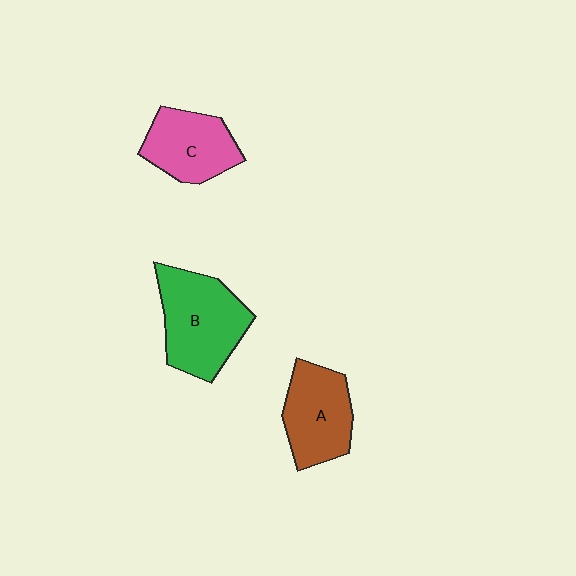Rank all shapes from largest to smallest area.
From largest to smallest: B (green), A (brown), C (pink).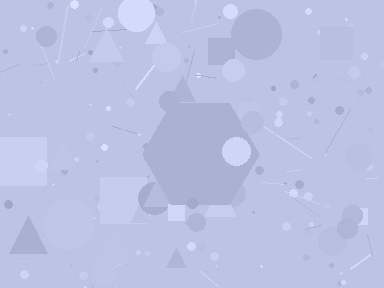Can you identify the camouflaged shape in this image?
The camouflaged shape is a hexagon.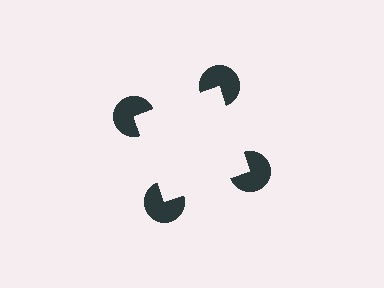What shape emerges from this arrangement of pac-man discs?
An illusory square — its edges are inferred from the aligned wedge cuts in the pac-man discs, not physically drawn.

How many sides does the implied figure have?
4 sides.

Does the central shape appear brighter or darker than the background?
It typically appears slightly brighter than the background, even though no actual brightness change is drawn.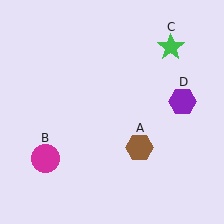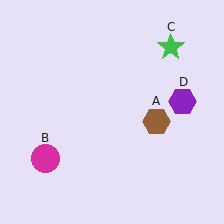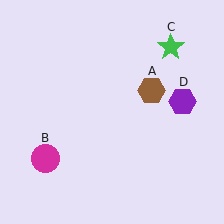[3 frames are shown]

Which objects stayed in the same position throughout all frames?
Magenta circle (object B) and green star (object C) and purple hexagon (object D) remained stationary.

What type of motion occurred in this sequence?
The brown hexagon (object A) rotated counterclockwise around the center of the scene.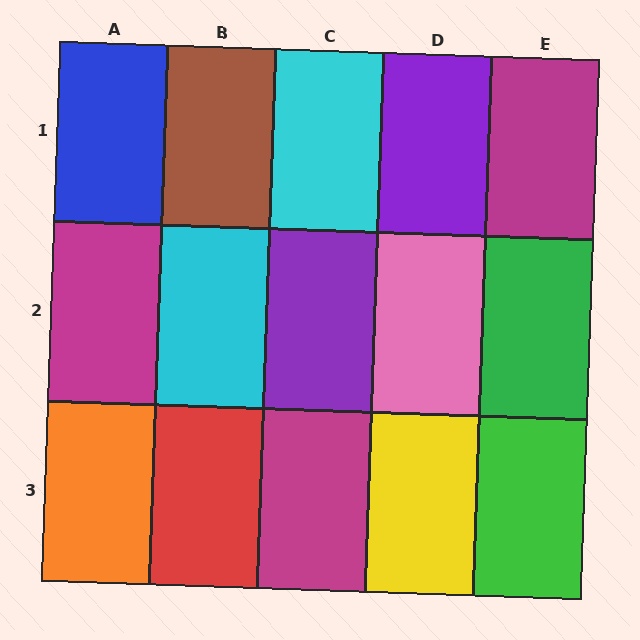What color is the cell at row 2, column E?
Green.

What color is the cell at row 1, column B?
Brown.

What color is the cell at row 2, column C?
Purple.